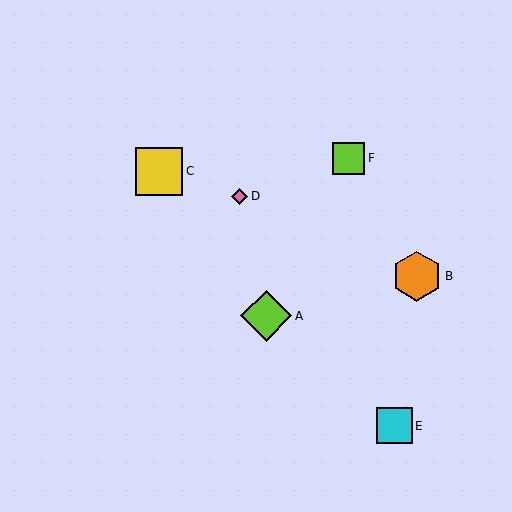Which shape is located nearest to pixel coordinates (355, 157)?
The lime square (labeled F) at (349, 158) is nearest to that location.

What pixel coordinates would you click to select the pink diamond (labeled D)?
Click at (239, 196) to select the pink diamond D.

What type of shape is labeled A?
Shape A is a lime diamond.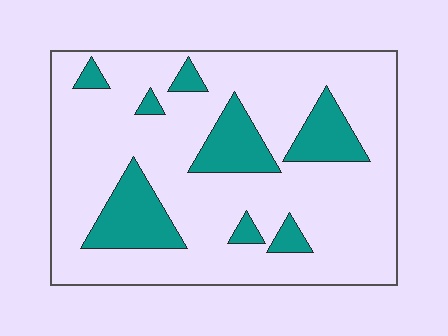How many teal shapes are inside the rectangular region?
8.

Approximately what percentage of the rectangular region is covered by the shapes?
Approximately 20%.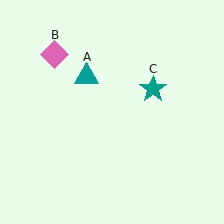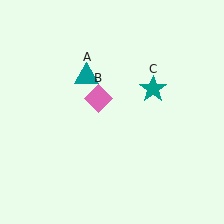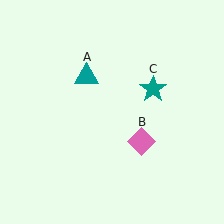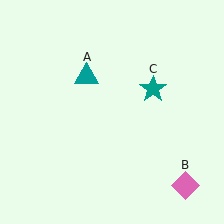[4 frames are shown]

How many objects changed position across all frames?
1 object changed position: pink diamond (object B).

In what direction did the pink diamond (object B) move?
The pink diamond (object B) moved down and to the right.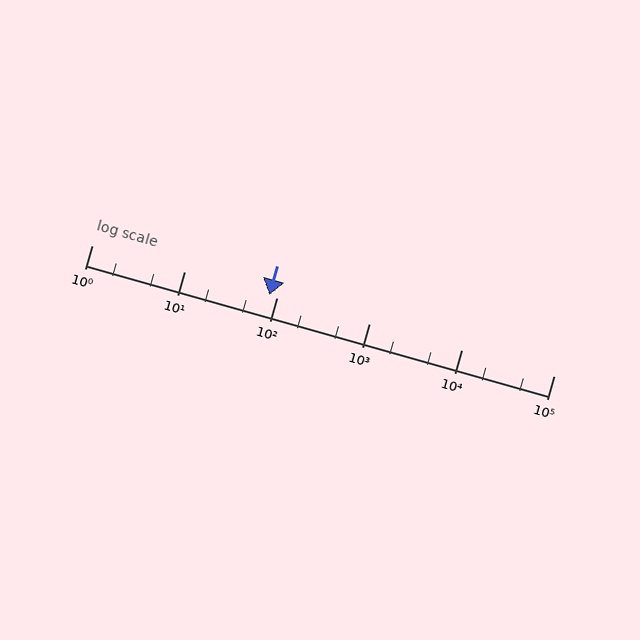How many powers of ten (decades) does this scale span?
The scale spans 5 decades, from 1 to 100000.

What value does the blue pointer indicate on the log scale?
The pointer indicates approximately 84.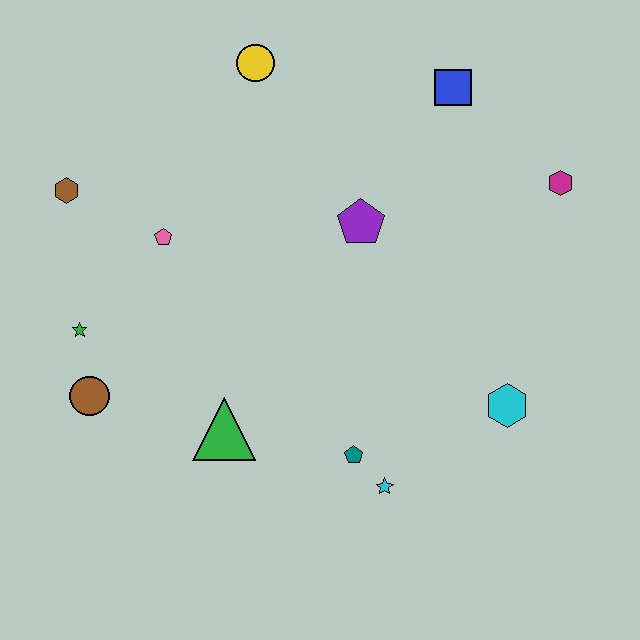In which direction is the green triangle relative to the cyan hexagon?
The green triangle is to the left of the cyan hexagon.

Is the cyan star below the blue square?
Yes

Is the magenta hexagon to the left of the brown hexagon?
No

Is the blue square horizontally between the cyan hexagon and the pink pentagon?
Yes